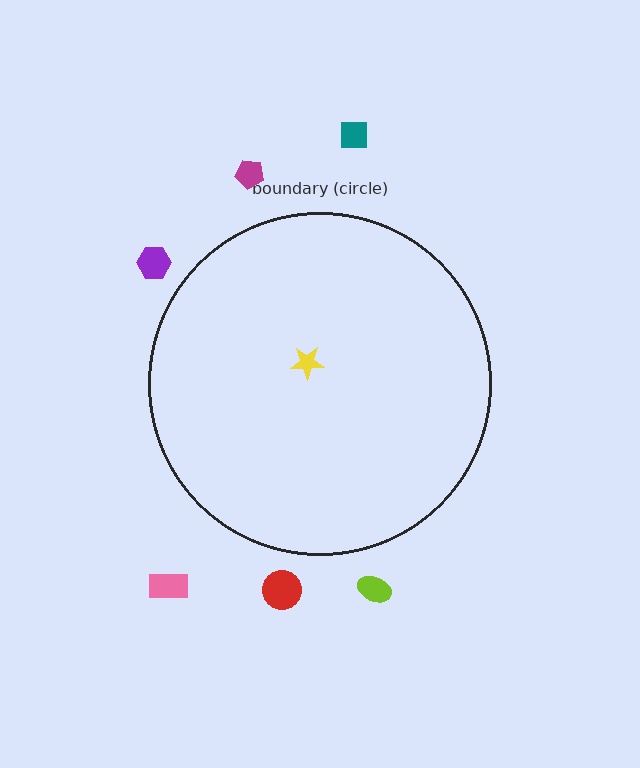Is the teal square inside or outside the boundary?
Outside.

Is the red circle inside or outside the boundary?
Outside.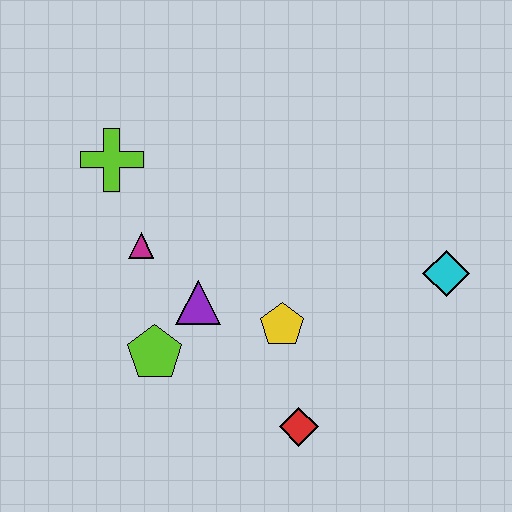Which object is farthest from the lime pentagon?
The cyan diamond is farthest from the lime pentagon.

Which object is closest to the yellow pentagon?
The purple triangle is closest to the yellow pentagon.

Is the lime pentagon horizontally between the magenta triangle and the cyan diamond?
Yes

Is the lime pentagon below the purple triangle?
Yes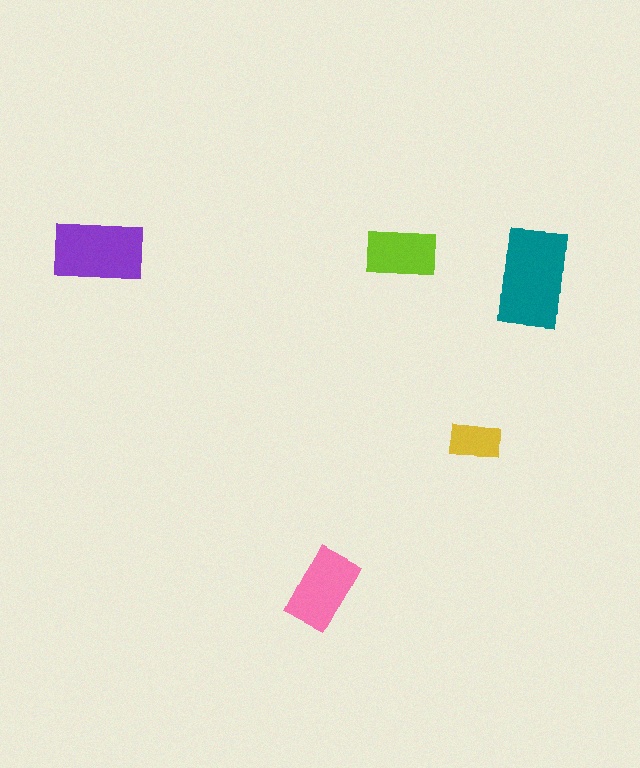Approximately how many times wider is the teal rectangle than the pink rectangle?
About 1.5 times wider.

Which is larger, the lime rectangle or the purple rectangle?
The purple one.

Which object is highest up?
The lime rectangle is topmost.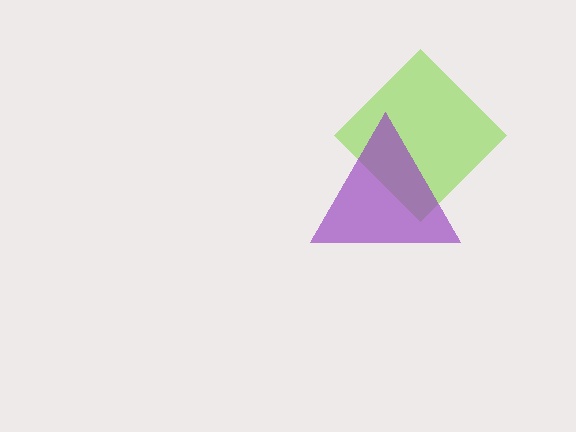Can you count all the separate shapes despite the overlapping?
Yes, there are 2 separate shapes.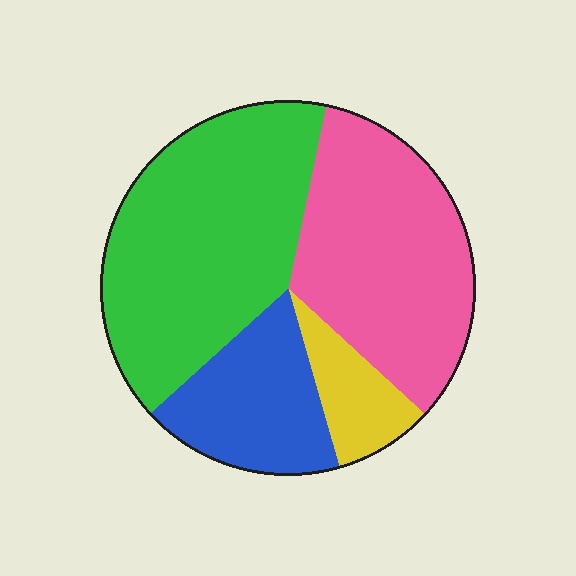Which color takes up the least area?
Yellow, at roughly 10%.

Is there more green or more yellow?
Green.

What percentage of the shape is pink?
Pink covers 33% of the shape.